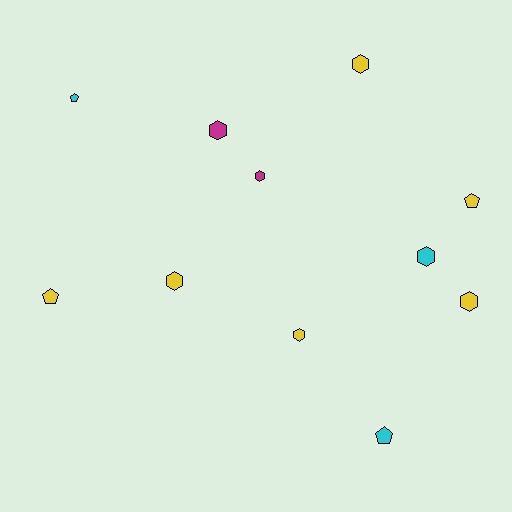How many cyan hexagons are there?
There is 1 cyan hexagon.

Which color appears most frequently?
Yellow, with 6 objects.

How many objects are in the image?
There are 11 objects.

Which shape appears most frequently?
Hexagon, with 7 objects.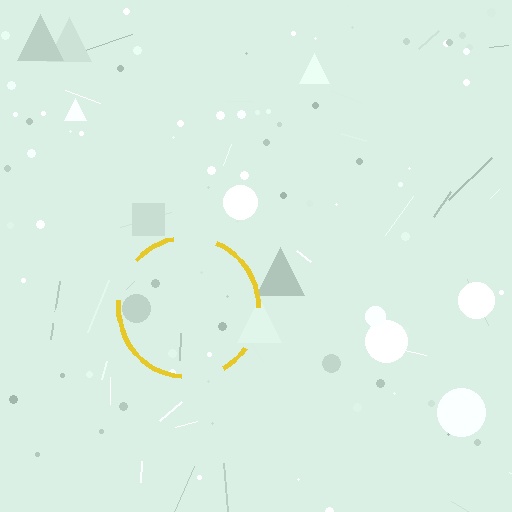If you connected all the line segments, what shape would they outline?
They would outline a circle.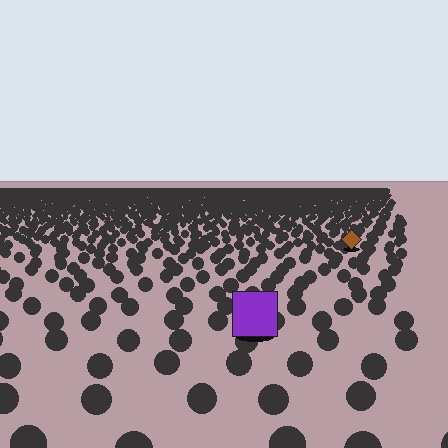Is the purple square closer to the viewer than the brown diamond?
Yes. The purple square is closer — you can tell from the texture gradient: the ground texture is coarser near it.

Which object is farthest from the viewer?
The brown diamond is farthest from the viewer. It appears smaller and the ground texture around it is denser.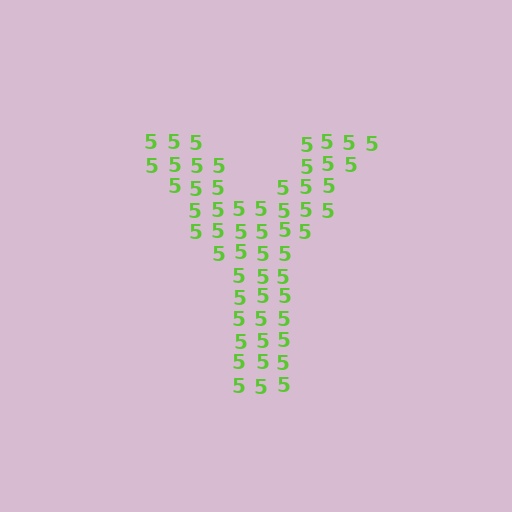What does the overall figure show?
The overall figure shows the letter Y.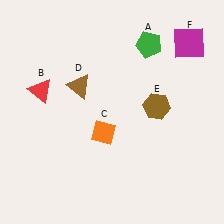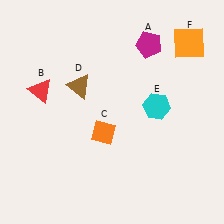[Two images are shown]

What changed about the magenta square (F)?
In Image 1, F is magenta. In Image 2, it changed to orange.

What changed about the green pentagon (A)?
In Image 1, A is green. In Image 2, it changed to magenta.